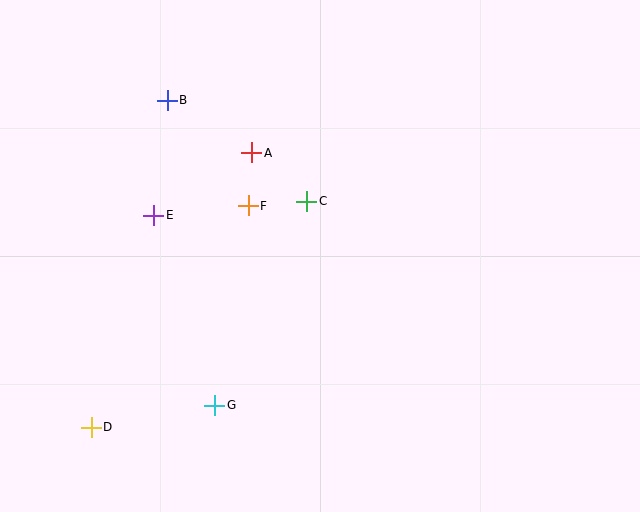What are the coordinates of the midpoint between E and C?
The midpoint between E and C is at (230, 208).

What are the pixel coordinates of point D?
Point D is at (91, 427).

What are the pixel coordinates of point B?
Point B is at (167, 100).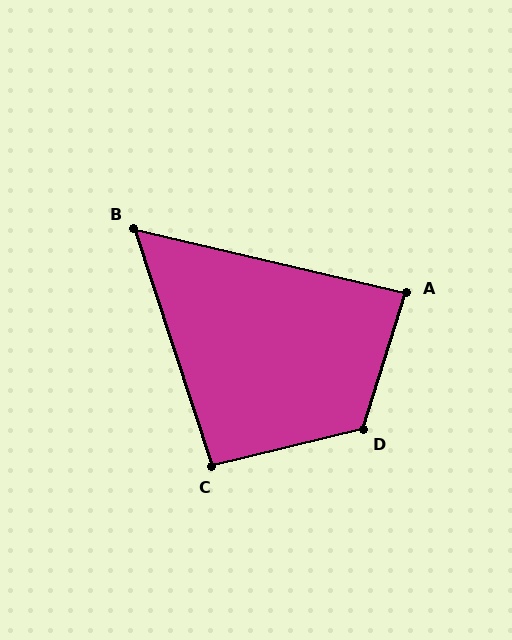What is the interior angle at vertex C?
Approximately 94 degrees (approximately right).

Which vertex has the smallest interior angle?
B, at approximately 59 degrees.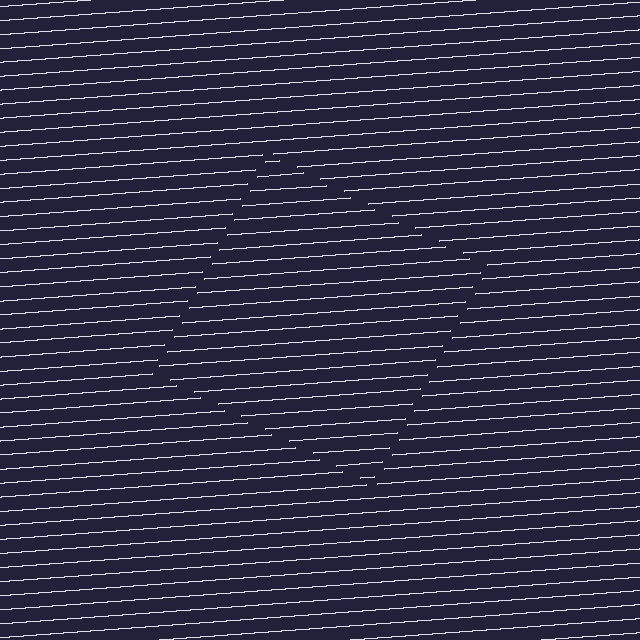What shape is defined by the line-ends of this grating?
An illusory square. The interior of the shape contains the same grating, shifted by half a period — the contour is defined by the phase discontinuity where line-ends from the inner and outer gratings abut.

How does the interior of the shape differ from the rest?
The interior of the shape contains the same grating, shifted by half a period — the contour is defined by the phase discontinuity where line-ends from the inner and outer gratings abut.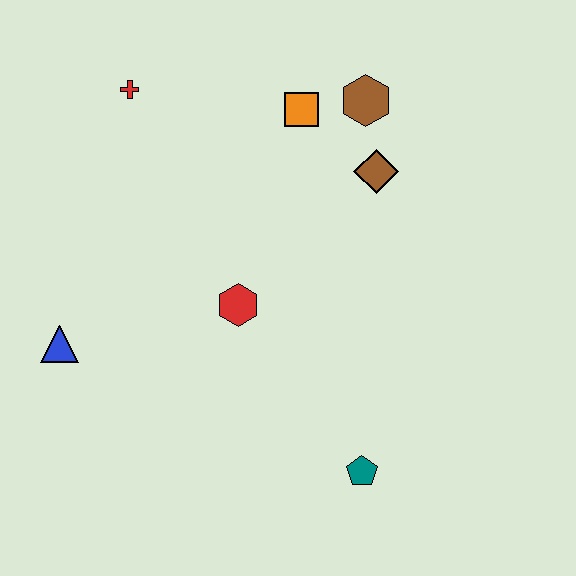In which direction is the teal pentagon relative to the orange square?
The teal pentagon is below the orange square.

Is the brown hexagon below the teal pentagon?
No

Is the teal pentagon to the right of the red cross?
Yes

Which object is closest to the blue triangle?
The red hexagon is closest to the blue triangle.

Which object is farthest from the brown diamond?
The blue triangle is farthest from the brown diamond.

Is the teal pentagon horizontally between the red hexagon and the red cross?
No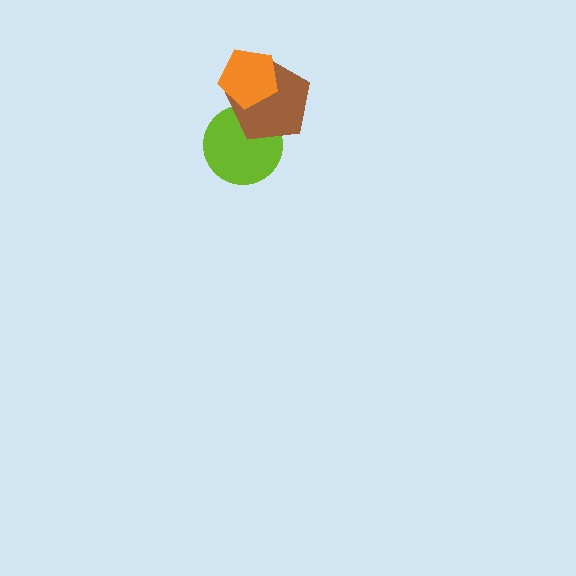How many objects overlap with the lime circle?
1 object overlaps with the lime circle.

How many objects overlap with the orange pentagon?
1 object overlaps with the orange pentagon.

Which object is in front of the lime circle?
The brown pentagon is in front of the lime circle.